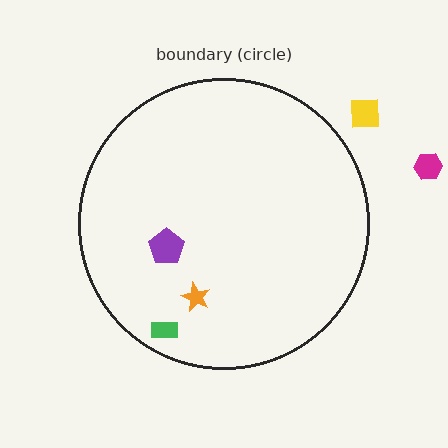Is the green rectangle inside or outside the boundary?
Inside.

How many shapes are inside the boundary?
3 inside, 2 outside.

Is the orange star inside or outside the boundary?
Inside.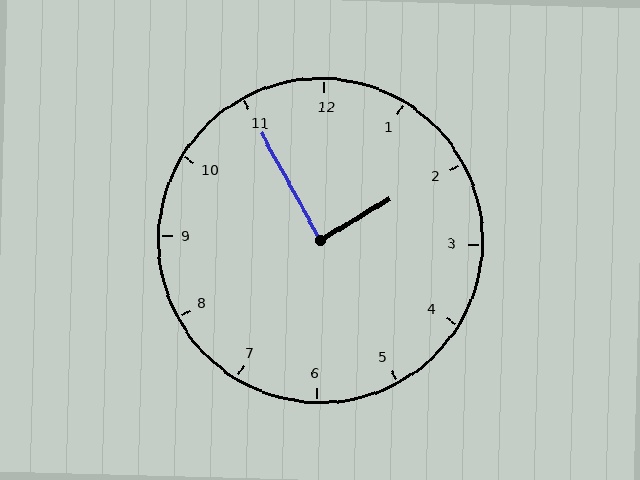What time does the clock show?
1:55.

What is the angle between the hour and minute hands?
Approximately 88 degrees.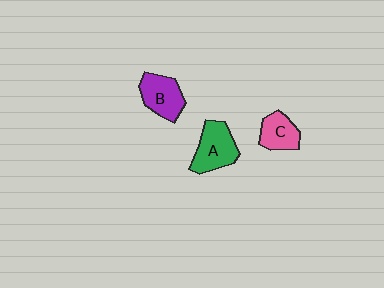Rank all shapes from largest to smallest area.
From largest to smallest: A (green), B (purple), C (pink).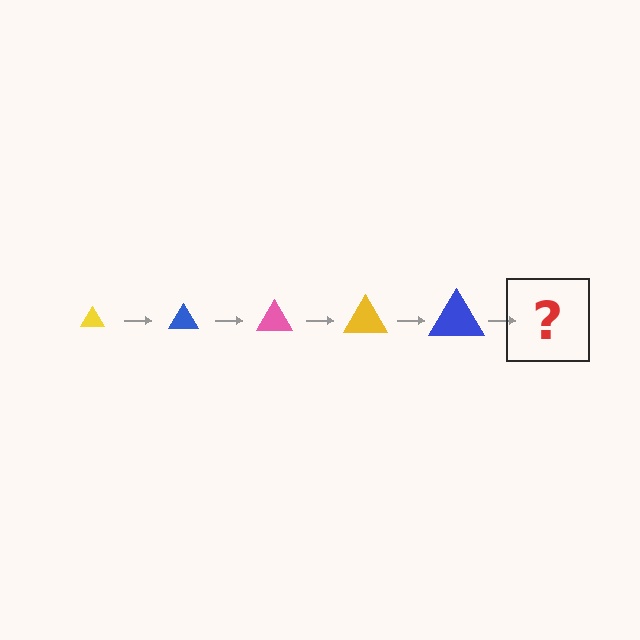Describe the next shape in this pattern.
It should be a pink triangle, larger than the previous one.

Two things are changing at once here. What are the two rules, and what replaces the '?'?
The two rules are that the triangle grows larger each step and the color cycles through yellow, blue, and pink. The '?' should be a pink triangle, larger than the previous one.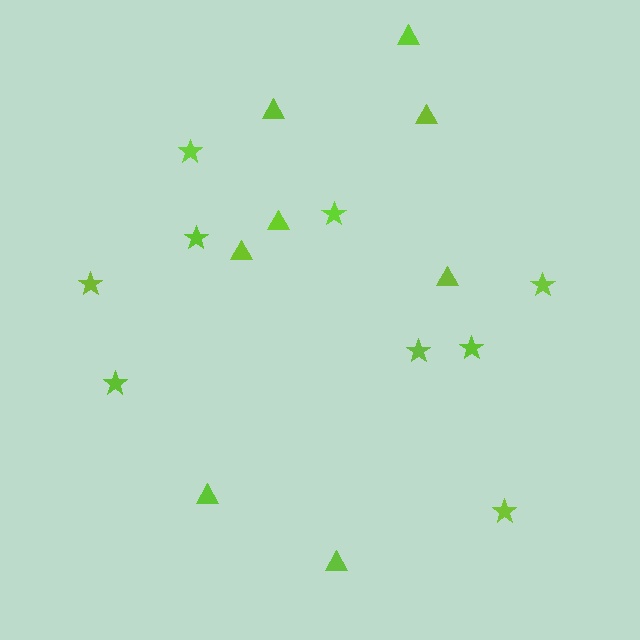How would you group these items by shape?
There are 2 groups: one group of triangles (8) and one group of stars (9).